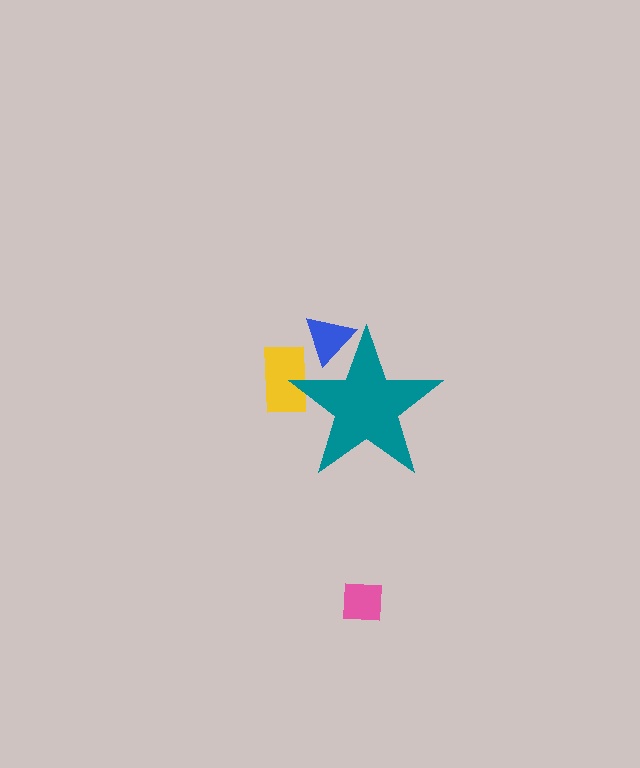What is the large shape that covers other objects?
A teal star.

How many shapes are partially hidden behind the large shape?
2 shapes are partially hidden.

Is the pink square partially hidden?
No, the pink square is fully visible.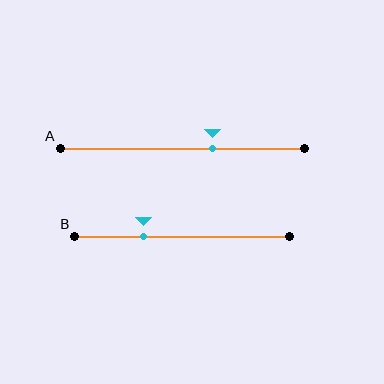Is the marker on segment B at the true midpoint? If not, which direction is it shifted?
No, the marker on segment B is shifted to the left by about 18% of the segment length.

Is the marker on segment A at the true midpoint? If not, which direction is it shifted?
No, the marker on segment A is shifted to the right by about 12% of the segment length.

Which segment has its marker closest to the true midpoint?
Segment A has its marker closest to the true midpoint.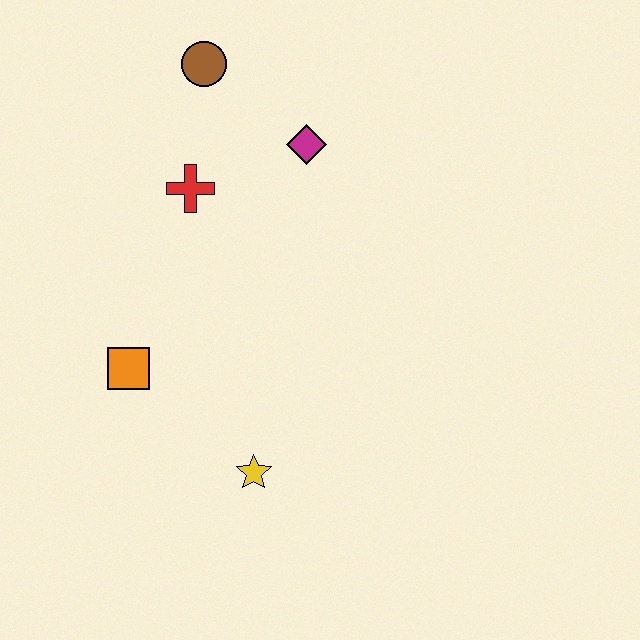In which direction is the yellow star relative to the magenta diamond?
The yellow star is below the magenta diamond.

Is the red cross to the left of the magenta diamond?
Yes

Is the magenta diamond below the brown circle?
Yes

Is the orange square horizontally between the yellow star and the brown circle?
No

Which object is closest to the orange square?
The yellow star is closest to the orange square.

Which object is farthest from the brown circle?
The yellow star is farthest from the brown circle.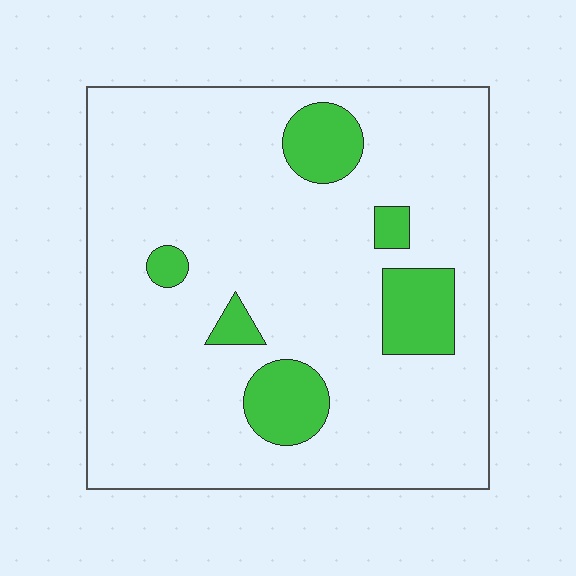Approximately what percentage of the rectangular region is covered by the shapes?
Approximately 15%.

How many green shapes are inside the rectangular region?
6.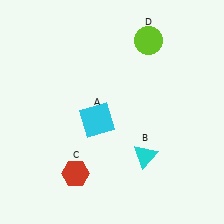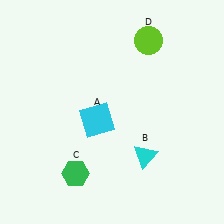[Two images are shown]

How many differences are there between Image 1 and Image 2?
There is 1 difference between the two images.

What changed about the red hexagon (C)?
In Image 1, C is red. In Image 2, it changed to green.